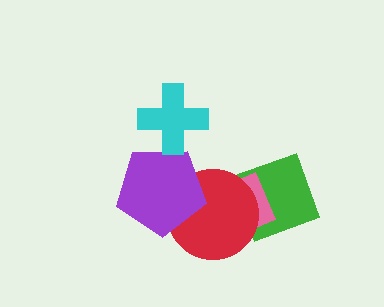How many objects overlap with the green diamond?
2 objects overlap with the green diamond.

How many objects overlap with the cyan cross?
1 object overlaps with the cyan cross.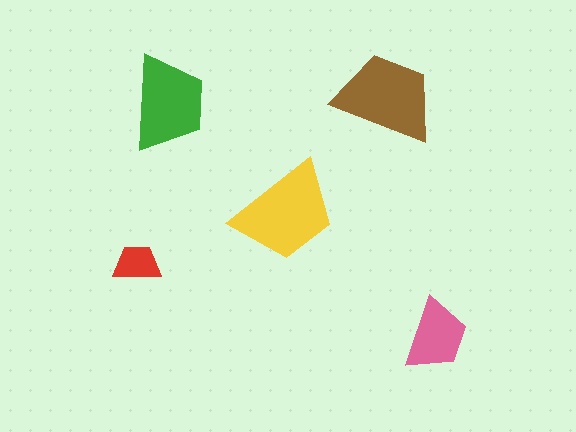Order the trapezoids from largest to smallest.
the yellow one, the brown one, the green one, the pink one, the red one.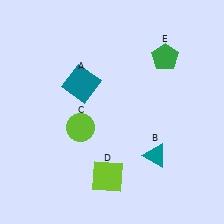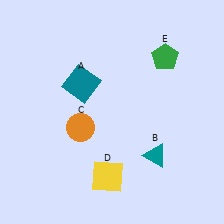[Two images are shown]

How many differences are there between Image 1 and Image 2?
There are 2 differences between the two images.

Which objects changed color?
C changed from lime to orange. D changed from lime to yellow.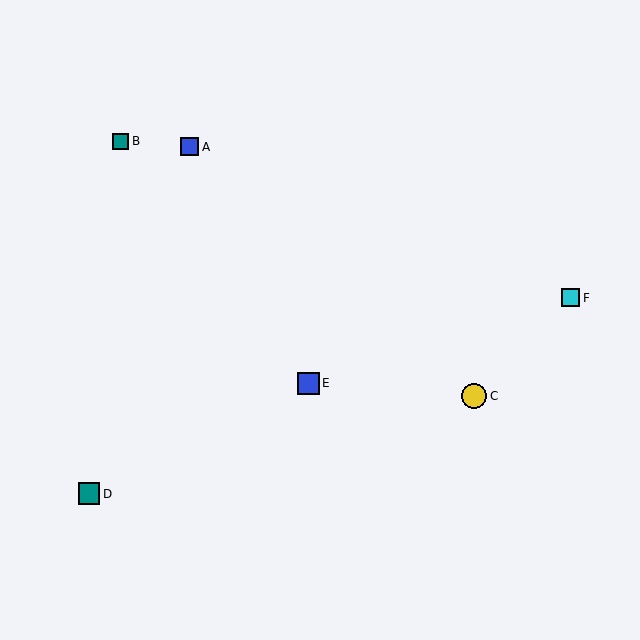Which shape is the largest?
The yellow circle (labeled C) is the largest.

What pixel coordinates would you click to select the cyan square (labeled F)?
Click at (570, 298) to select the cyan square F.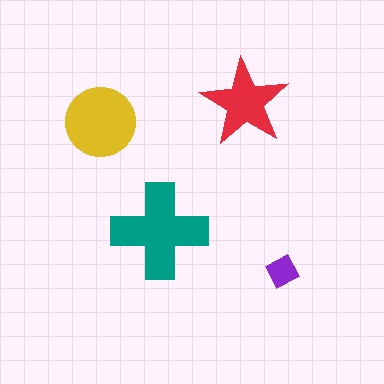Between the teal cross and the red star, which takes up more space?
The teal cross.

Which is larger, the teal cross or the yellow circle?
The teal cross.